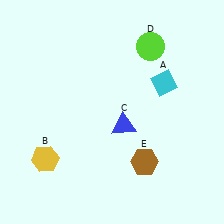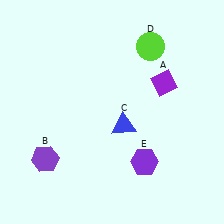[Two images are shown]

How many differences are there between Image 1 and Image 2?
There are 3 differences between the two images.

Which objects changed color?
A changed from cyan to purple. B changed from yellow to purple. E changed from brown to purple.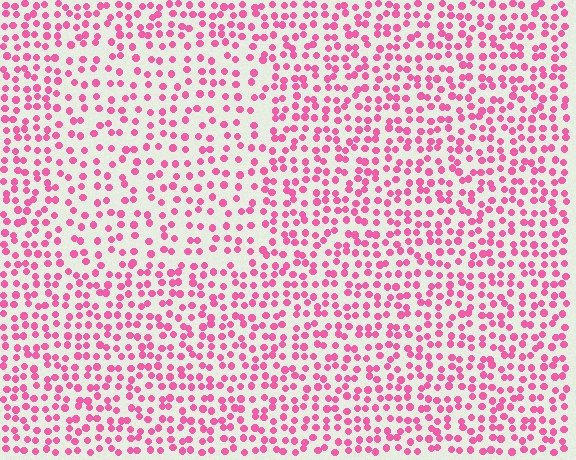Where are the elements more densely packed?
The elements are more densely packed outside the rectangle boundary.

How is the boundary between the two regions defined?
The boundary is defined by a change in element density (approximately 1.6x ratio). All elements are the same color, size, and shape.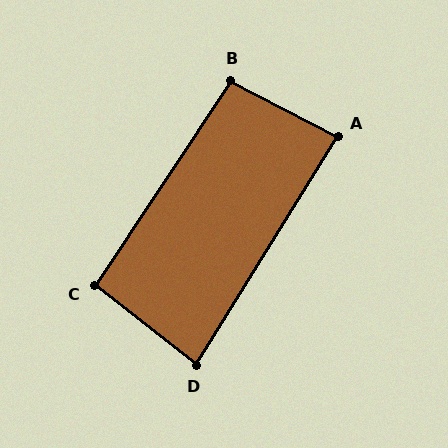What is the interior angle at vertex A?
Approximately 86 degrees (approximately right).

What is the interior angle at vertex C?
Approximately 94 degrees (approximately right).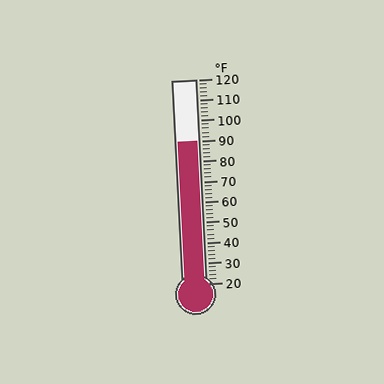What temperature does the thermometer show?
The thermometer shows approximately 90°F.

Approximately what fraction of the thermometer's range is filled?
The thermometer is filled to approximately 70% of its range.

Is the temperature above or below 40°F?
The temperature is above 40°F.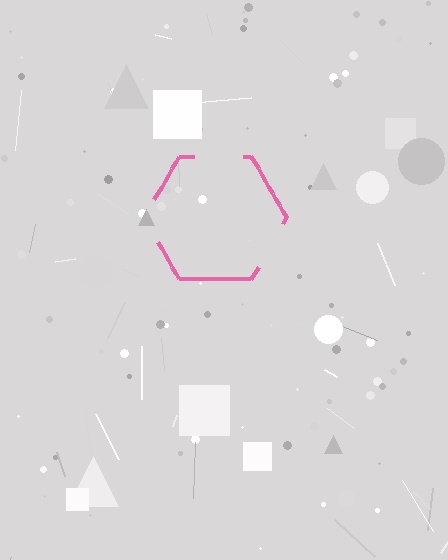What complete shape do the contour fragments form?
The contour fragments form a hexagon.